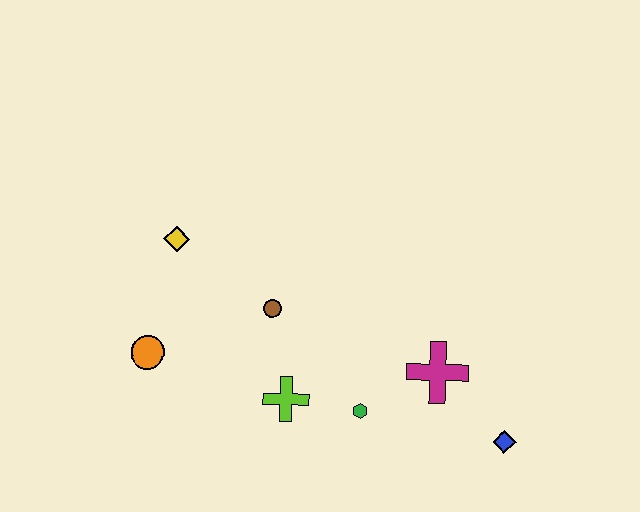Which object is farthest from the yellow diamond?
The blue diamond is farthest from the yellow diamond.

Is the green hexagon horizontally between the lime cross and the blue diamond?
Yes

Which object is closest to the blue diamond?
The magenta cross is closest to the blue diamond.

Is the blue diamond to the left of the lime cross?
No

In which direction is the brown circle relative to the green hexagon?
The brown circle is above the green hexagon.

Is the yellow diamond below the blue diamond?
No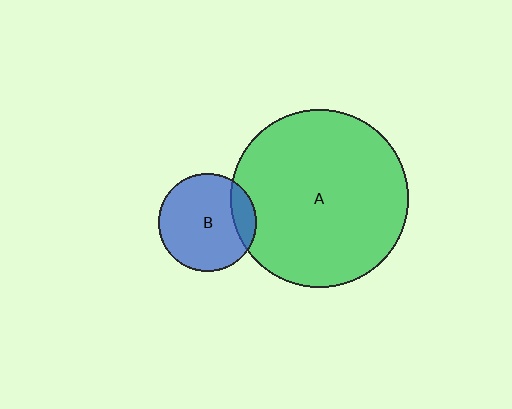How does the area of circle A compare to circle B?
Approximately 3.2 times.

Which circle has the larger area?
Circle A (green).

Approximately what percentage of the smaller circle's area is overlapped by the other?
Approximately 15%.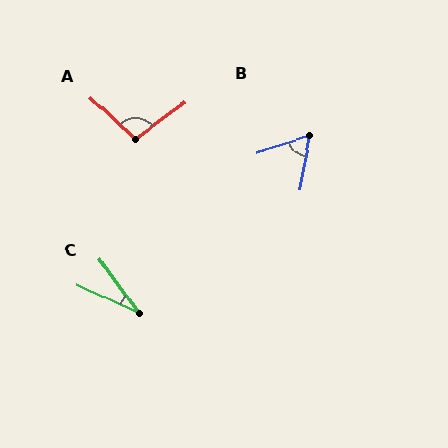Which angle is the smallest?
C, at approximately 29 degrees.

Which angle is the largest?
A, at approximately 101 degrees.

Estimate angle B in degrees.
Approximately 62 degrees.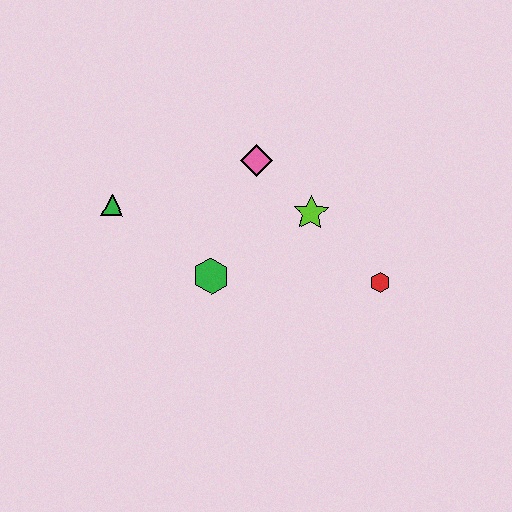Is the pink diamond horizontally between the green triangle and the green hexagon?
No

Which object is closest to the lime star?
The pink diamond is closest to the lime star.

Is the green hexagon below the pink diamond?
Yes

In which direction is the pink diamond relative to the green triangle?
The pink diamond is to the right of the green triangle.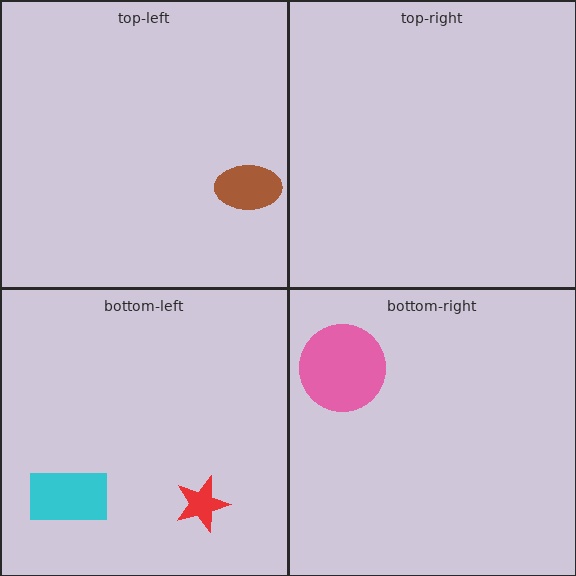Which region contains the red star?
The bottom-left region.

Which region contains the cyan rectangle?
The bottom-left region.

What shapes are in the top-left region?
The brown ellipse.